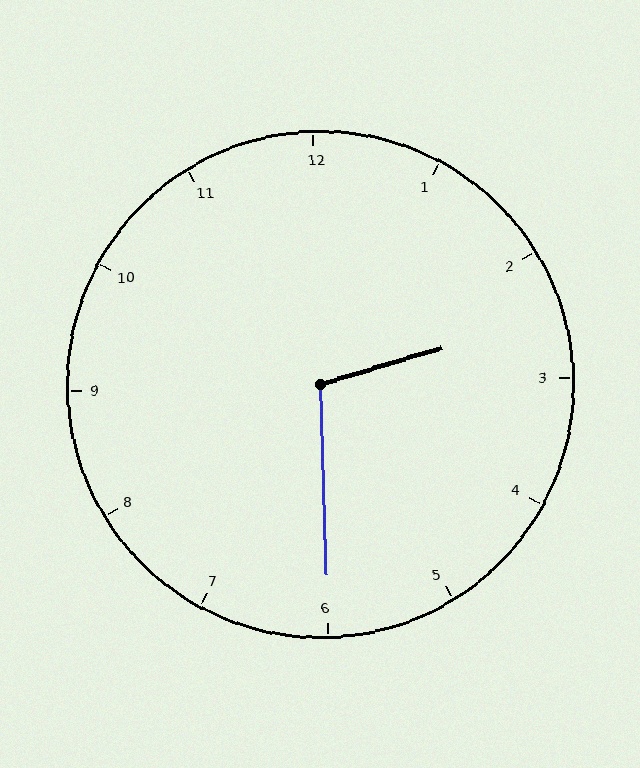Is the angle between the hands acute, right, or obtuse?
It is obtuse.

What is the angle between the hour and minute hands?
Approximately 105 degrees.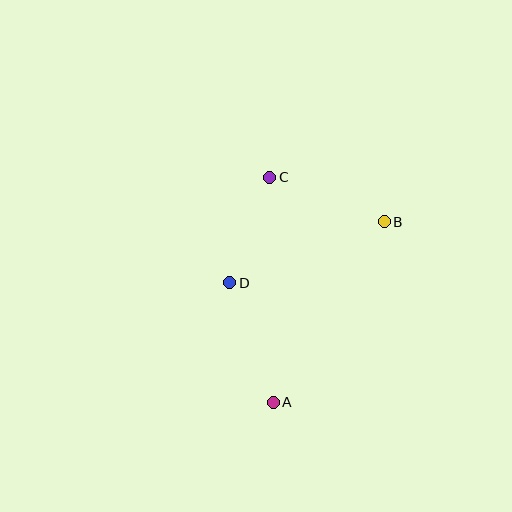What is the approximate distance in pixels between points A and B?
The distance between A and B is approximately 212 pixels.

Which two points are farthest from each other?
Points A and C are farthest from each other.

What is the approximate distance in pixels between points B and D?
The distance between B and D is approximately 166 pixels.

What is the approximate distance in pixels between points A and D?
The distance between A and D is approximately 127 pixels.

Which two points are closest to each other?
Points C and D are closest to each other.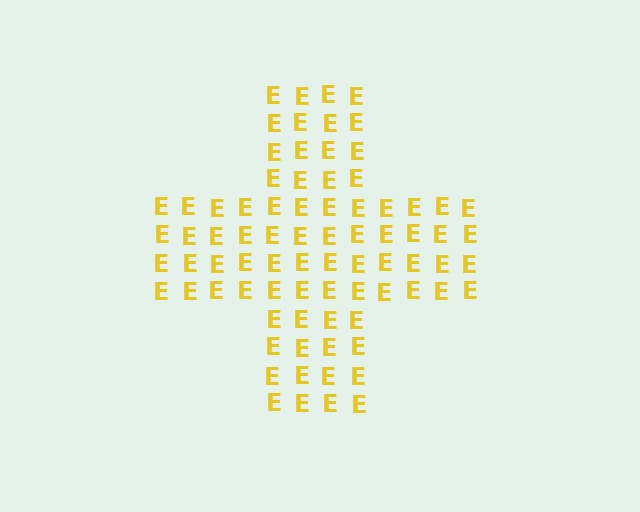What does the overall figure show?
The overall figure shows a cross.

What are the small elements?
The small elements are letter E's.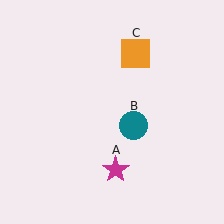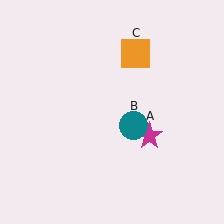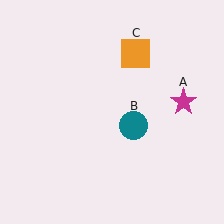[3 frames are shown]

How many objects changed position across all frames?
1 object changed position: magenta star (object A).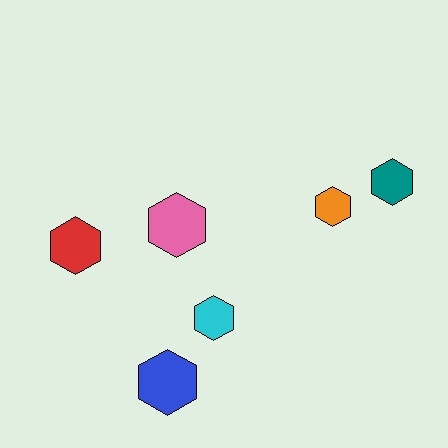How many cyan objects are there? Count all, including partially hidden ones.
There is 1 cyan object.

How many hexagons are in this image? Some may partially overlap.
There are 6 hexagons.